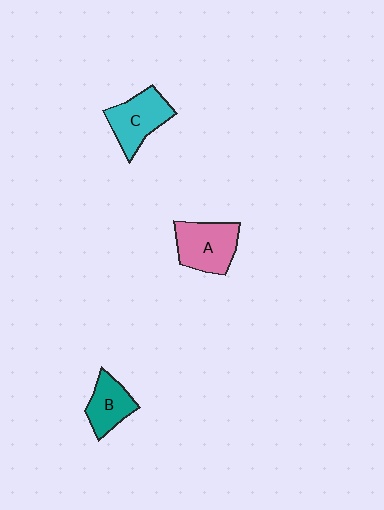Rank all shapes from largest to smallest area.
From largest to smallest: A (pink), C (cyan), B (teal).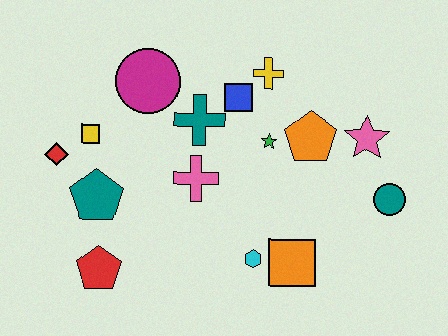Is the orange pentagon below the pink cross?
No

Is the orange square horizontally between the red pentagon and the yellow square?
No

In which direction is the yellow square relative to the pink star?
The yellow square is to the left of the pink star.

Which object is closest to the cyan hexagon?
The orange square is closest to the cyan hexagon.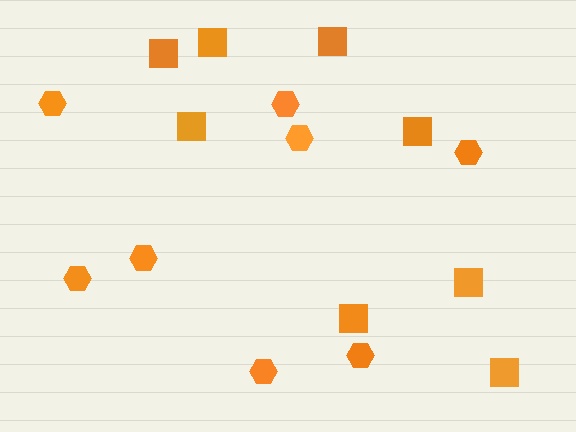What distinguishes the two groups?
There are 2 groups: one group of hexagons (8) and one group of squares (8).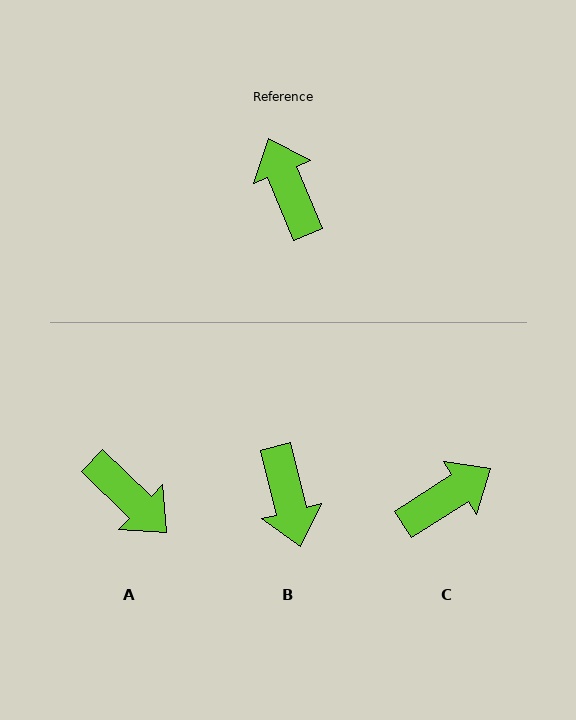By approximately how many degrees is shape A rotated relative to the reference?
Approximately 156 degrees clockwise.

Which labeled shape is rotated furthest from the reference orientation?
B, about 172 degrees away.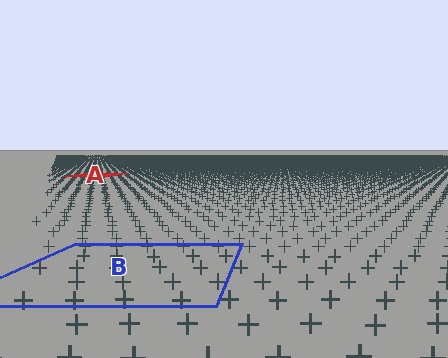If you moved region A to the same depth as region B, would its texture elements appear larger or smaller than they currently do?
They would appear larger. At a closer depth, the same texture elements are projected at a bigger on-screen size.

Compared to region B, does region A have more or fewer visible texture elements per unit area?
Region A has more texture elements per unit area — they are packed more densely because it is farther away.